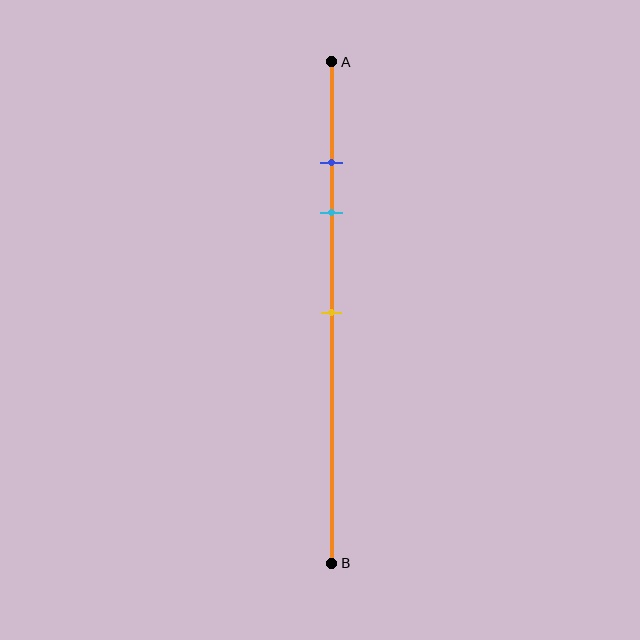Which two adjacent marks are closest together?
The blue and cyan marks are the closest adjacent pair.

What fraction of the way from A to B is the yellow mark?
The yellow mark is approximately 50% (0.5) of the way from A to B.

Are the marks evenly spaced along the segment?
No, the marks are not evenly spaced.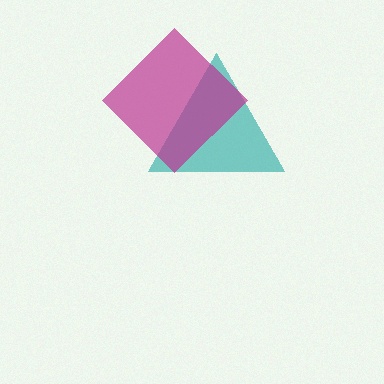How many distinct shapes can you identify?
There are 2 distinct shapes: a teal triangle, a magenta diamond.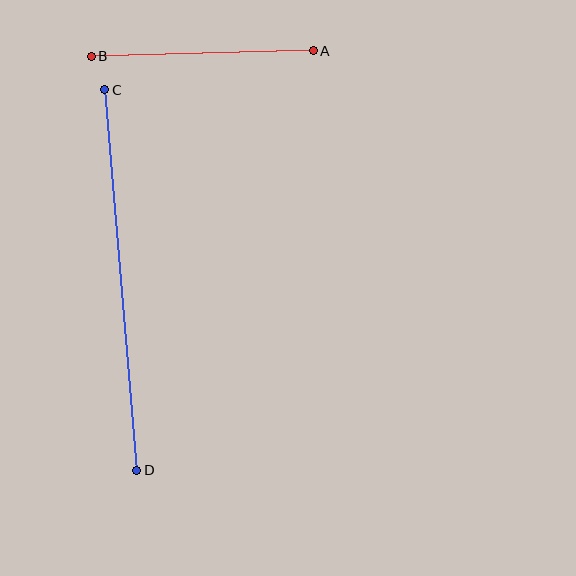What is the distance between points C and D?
The distance is approximately 382 pixels.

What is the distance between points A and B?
The distance is approximately 222 pixels.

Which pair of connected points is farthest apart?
Points C and D are farthest apart.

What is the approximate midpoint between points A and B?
The midpoint is at approximately (202, 53) pixels.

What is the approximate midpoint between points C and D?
The midpoint is at approximately (121, 280) pixels.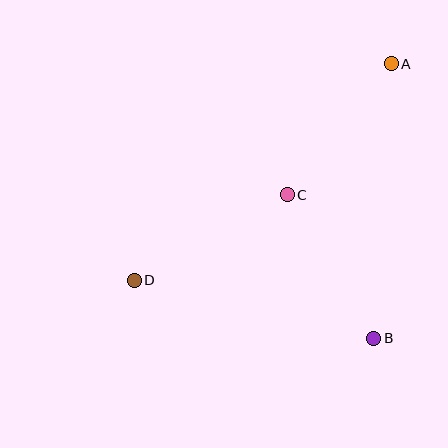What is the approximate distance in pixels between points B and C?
The distance between B and C is approximately 168 pixels.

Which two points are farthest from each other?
Points A and D are farthest from each other.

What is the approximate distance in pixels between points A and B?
The distance between A and B is approximately 275 pixels.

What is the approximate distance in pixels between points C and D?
The distance between C and D is approximately 175 pixels.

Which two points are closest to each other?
Points A and C are closest to each other.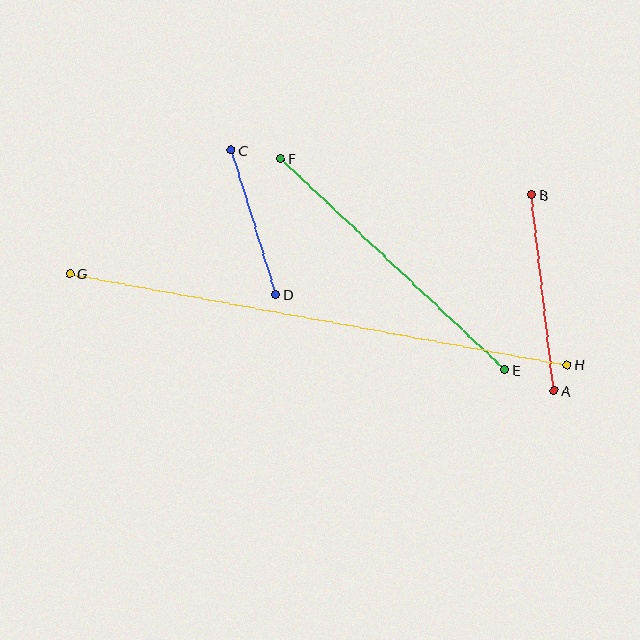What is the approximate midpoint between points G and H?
The midpoint is at approximately (319, 319) pixels.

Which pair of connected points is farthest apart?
Points G and H are farthest apart.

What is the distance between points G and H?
The distance is approximately 506 pixels.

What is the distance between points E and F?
The distance is approximately 308 pixels.